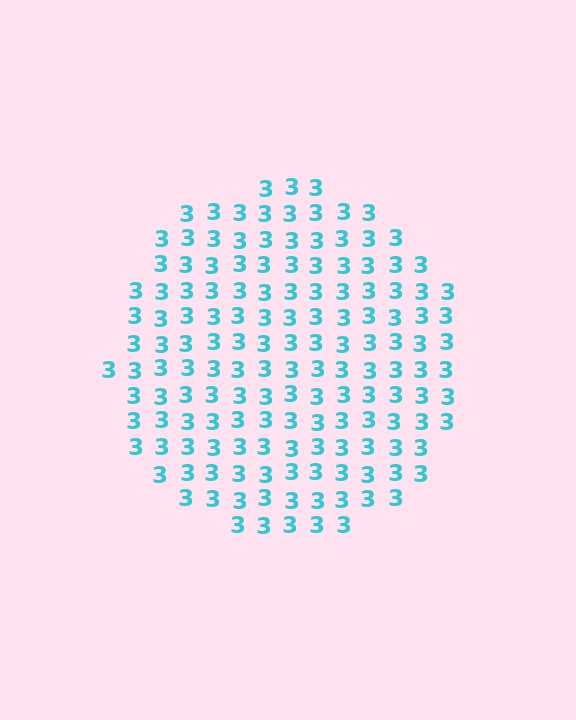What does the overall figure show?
The overall figure shows a circle.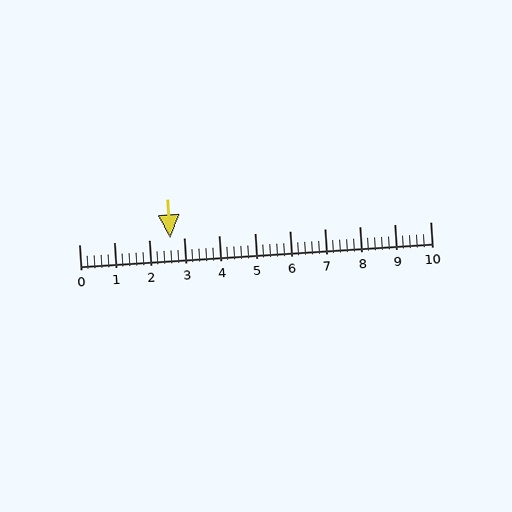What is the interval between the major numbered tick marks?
The major tick marks are spaced 1 units apart.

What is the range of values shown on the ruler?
The ruler shows values from 0 to 10.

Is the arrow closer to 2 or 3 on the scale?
The arrow is closer to 3.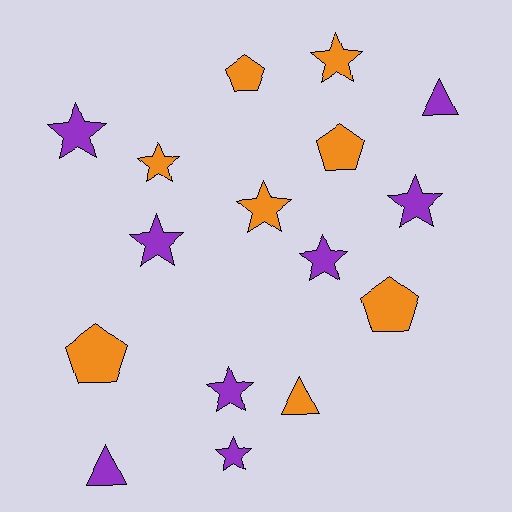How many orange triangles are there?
There is 1 orange triangle.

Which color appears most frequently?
Orange, with 8 objects.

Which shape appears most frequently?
Star, with 9 objects.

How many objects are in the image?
There are 16 objects.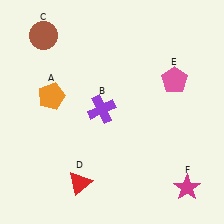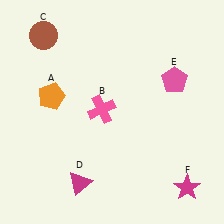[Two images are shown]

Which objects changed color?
B changed from purple to pink. D changed from red to magenta.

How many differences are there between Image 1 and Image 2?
There are 2 differences between the two images.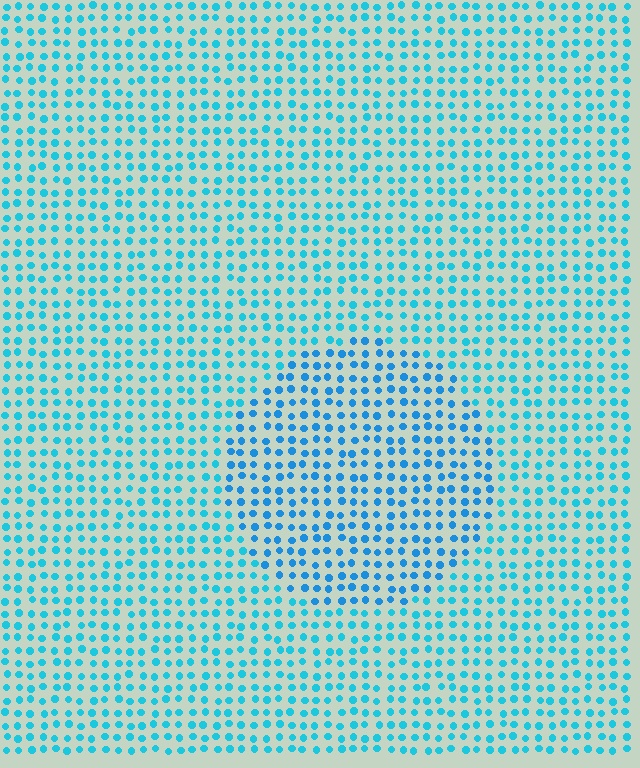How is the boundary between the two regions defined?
The boundary is defined purely by a slight shift in hue (about 18 degrees). Spacing, size, and orientation are identical on both sides.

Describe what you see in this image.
The image is filled with small cyan elements in a uniform arrangement. A circle-shaped region is visible where the elements are tinted to a slightly different hue, forming a subtle color boundary.